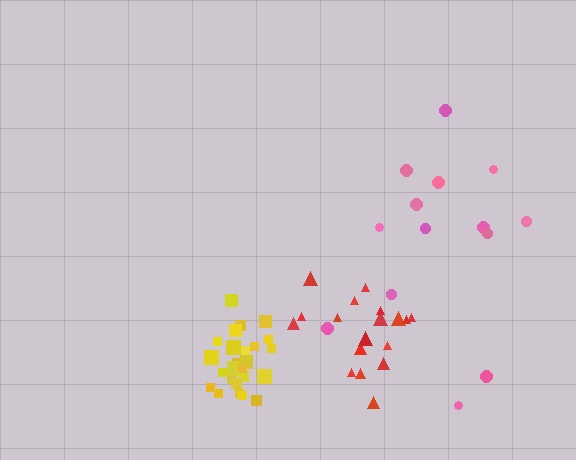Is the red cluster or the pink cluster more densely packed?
Red.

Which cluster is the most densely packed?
Yellow.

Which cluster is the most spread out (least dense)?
Pink.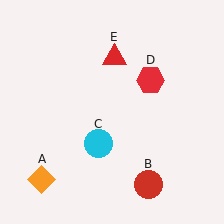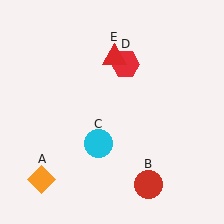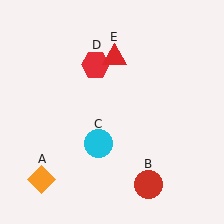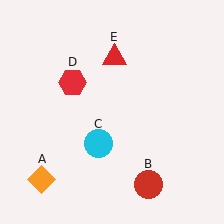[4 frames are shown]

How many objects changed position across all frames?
1 object changed position: red hexagon (object D).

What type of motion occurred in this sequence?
The red hexagon (object D) rotated counterclockwise around the center of the scene.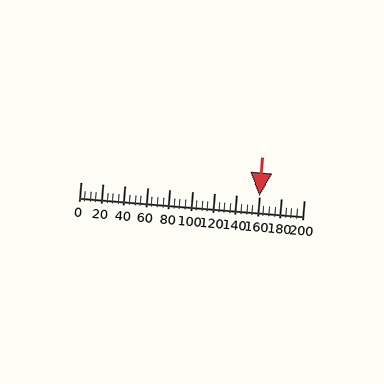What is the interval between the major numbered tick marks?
The major tick marks are spaced 20 units apart.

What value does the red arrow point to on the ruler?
The red arrow points to approximately 160.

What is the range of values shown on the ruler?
The ruler shows values from 0 to 200.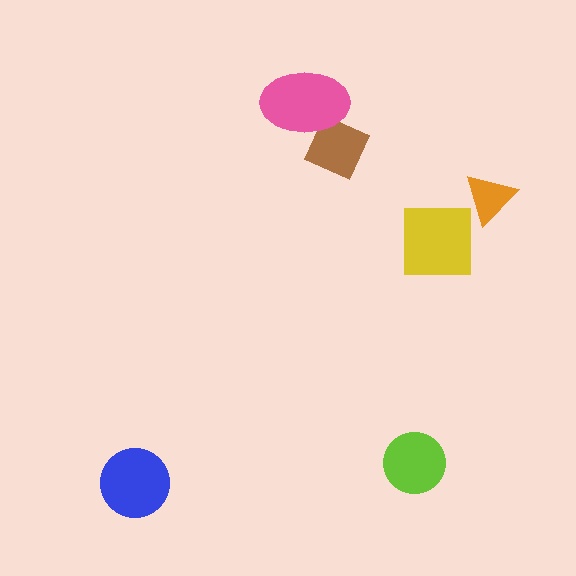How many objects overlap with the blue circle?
0 objects overlap with the blue circle.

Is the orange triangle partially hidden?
No, no other shape covers it.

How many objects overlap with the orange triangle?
0 objects overlap with the orange triangle.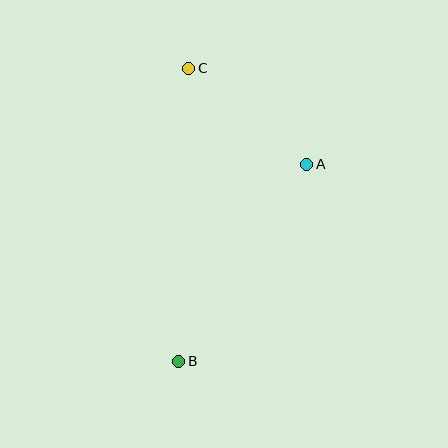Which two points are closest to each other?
Points A and C are closest to each other.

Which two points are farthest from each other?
Points B and C are farthest from each other.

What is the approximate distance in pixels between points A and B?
The distance between A and B is approximately 235 pixels.